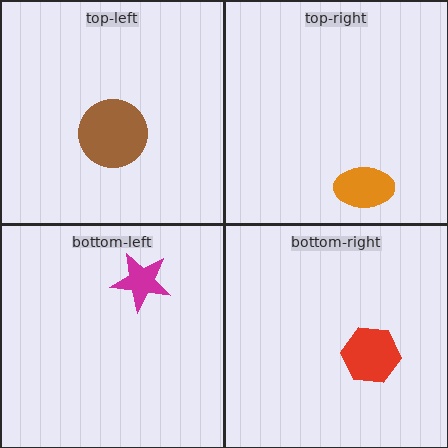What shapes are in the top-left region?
The brown circle.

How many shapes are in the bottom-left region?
1.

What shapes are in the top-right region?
The orange ellipse.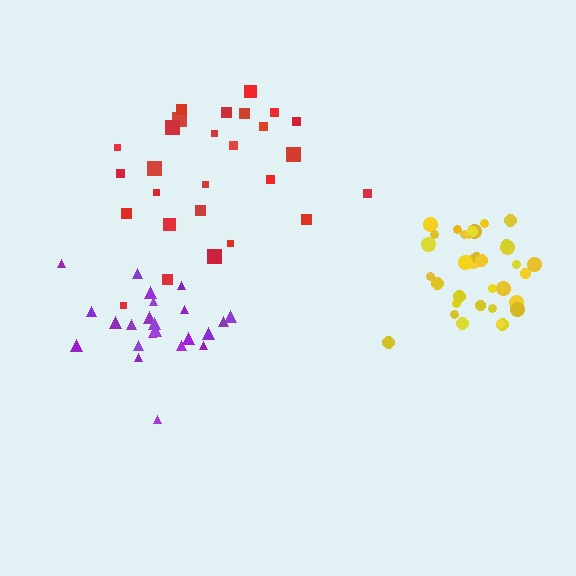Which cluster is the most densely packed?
Yellow.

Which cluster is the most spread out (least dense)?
Red.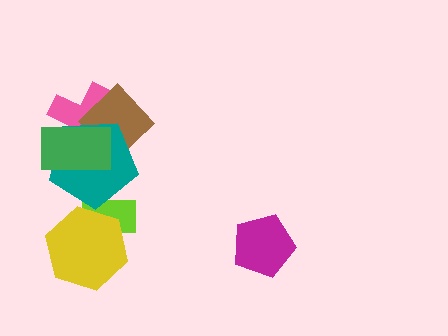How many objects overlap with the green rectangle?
3 objects overlap with the green rectangle.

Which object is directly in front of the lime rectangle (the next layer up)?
The teal pentagon is directly in front of the lime rectangle.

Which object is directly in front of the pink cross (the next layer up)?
The brown diamond is directly in front of the pink cross.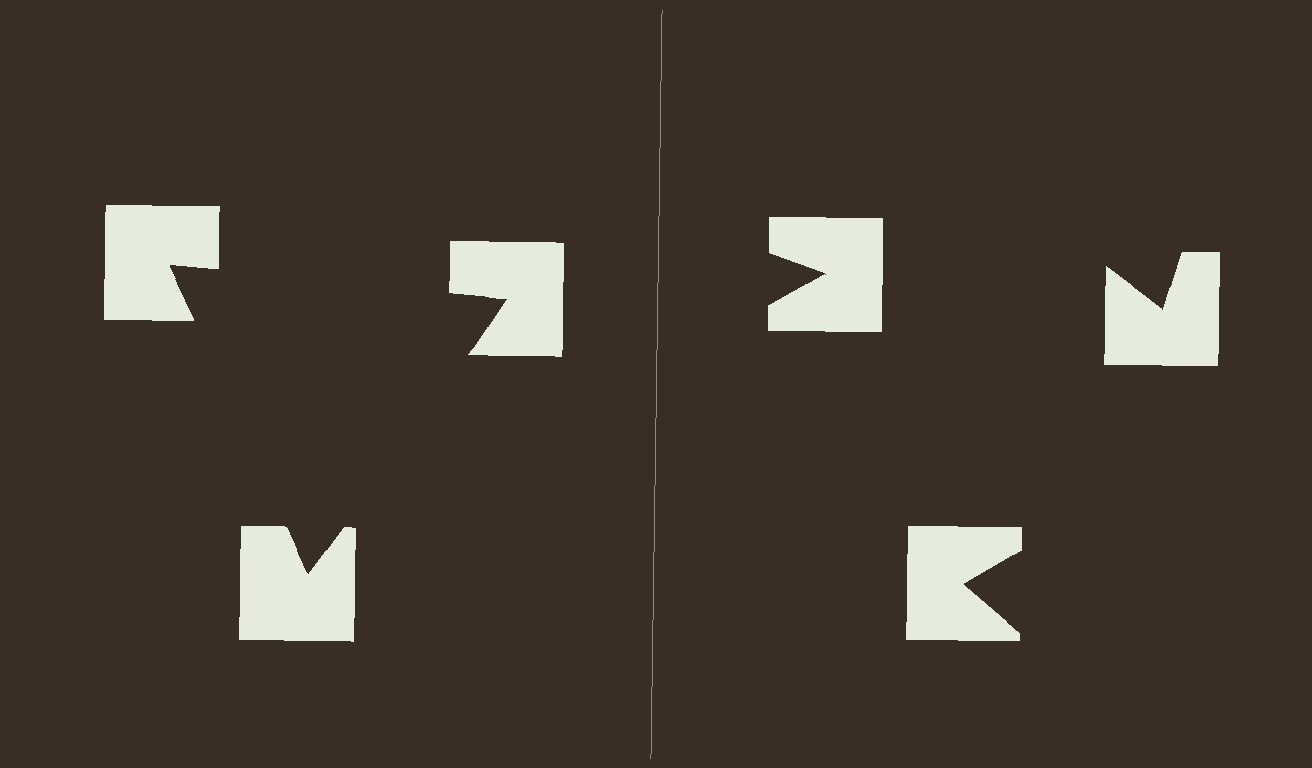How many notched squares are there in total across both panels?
6 — 3 on each side.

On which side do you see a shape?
An illusory triangle appears on the left side. On the right side the wedge cuts are rotated, so no coherent shape forms.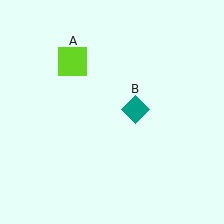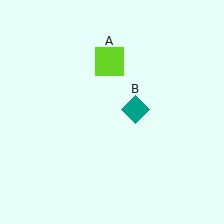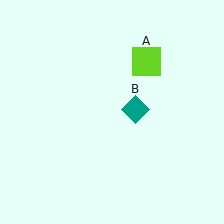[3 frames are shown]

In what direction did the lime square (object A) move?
The lime square (object A) moved right.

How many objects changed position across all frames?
1 object changed position: lime square (object A).